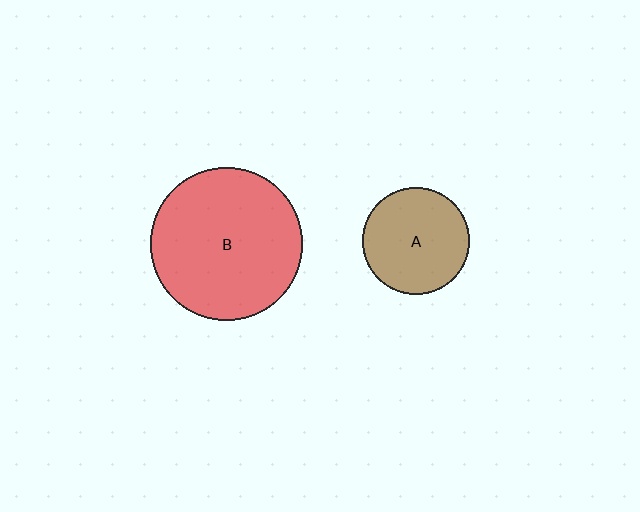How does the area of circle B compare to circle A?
Approximately 2.0 times.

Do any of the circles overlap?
No, none of the circles overlap.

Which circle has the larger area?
Circle B (red).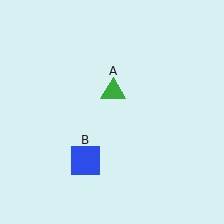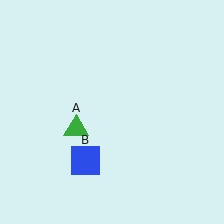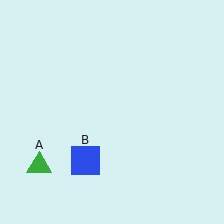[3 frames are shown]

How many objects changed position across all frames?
1 object changed position: green triangle (object A).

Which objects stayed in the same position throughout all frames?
Blue square (object B) remained stationary.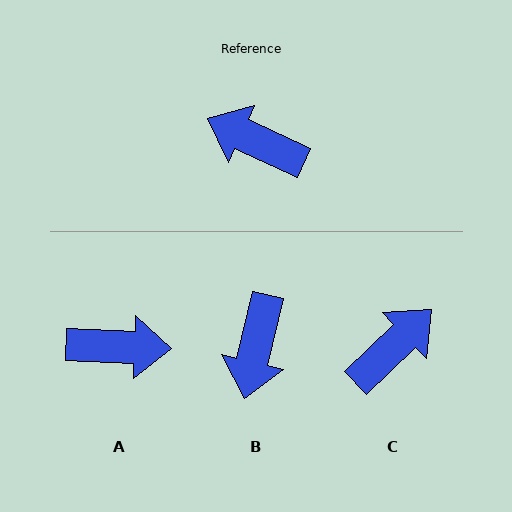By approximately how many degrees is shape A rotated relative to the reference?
Approximately 157 degrees clockwise.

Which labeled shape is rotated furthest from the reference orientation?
A, about 157 degrees away.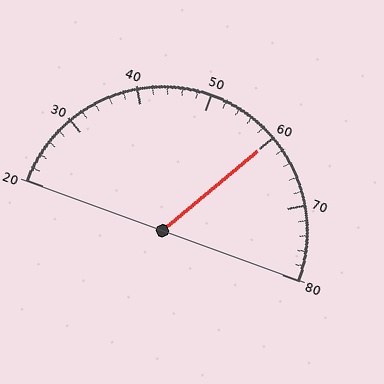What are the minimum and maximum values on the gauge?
The gauge ranges from 20 to 80.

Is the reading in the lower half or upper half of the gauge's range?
The reading is in the upper half of the range (20 to 80).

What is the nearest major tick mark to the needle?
The nearest major tick mark is 60.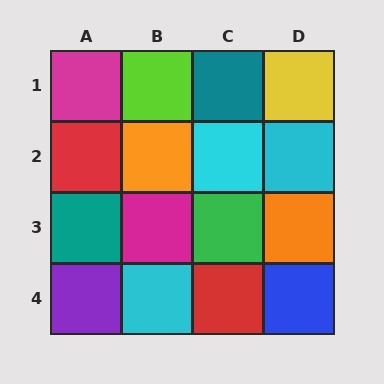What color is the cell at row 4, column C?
Red.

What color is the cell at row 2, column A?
Red.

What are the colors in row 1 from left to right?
Magenta, lime, teal, yellow.